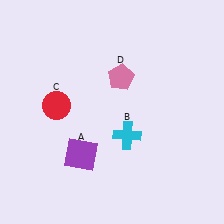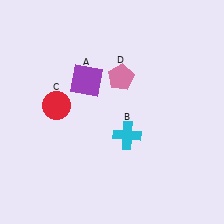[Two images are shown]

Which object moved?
The purple square (A) moved up.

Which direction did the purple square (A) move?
The purple square (A) moved up.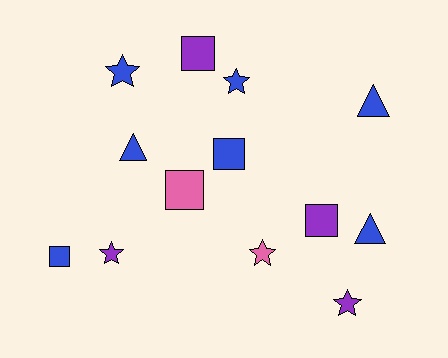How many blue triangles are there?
There are 3 blue triangles.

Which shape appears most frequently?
Star, with 5 objects.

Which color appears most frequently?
Blue, with 7 objects.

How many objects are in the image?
There are 13 objects.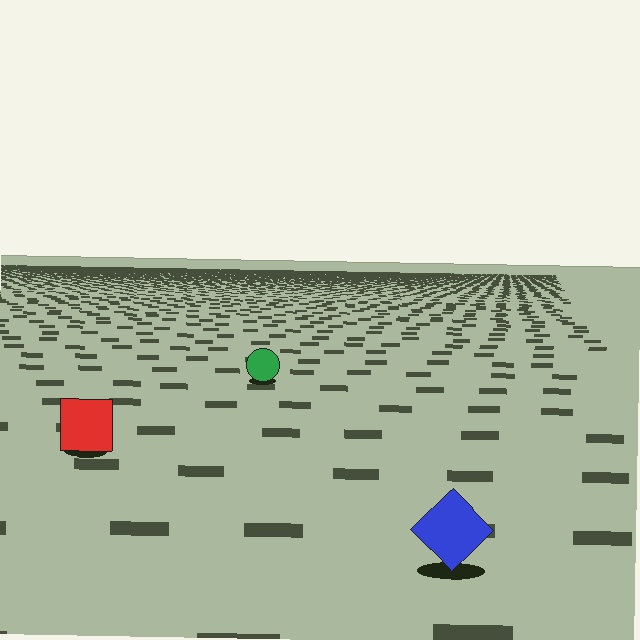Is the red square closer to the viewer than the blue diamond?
No. The blue diamond is closer — you can tell from the texture gradient: the ground texture is coarser near it.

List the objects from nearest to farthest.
From nearest to farthest: the blue diamond, the red square, the green circle.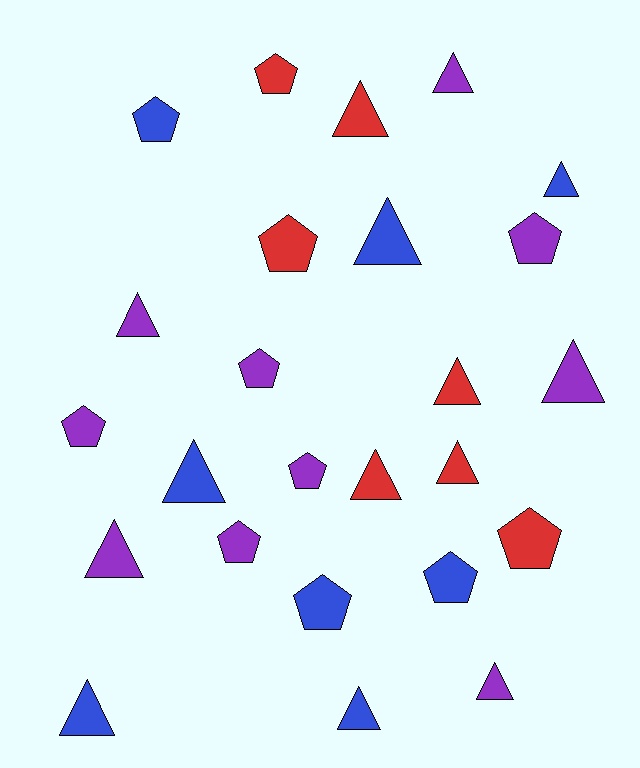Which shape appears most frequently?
Triangle, with 14 objects.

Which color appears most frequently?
Purple, with 10 objects.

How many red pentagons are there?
There are 3 red pentagons.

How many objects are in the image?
There are 25 objects.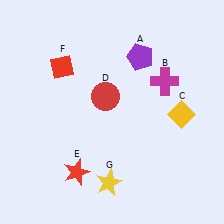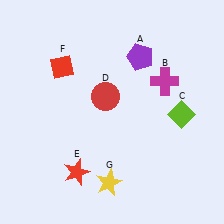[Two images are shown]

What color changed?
The diamond (C) changed from yellow in Image 1 to lime in Image 2.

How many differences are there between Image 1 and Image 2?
There is 1 difference between the two images.